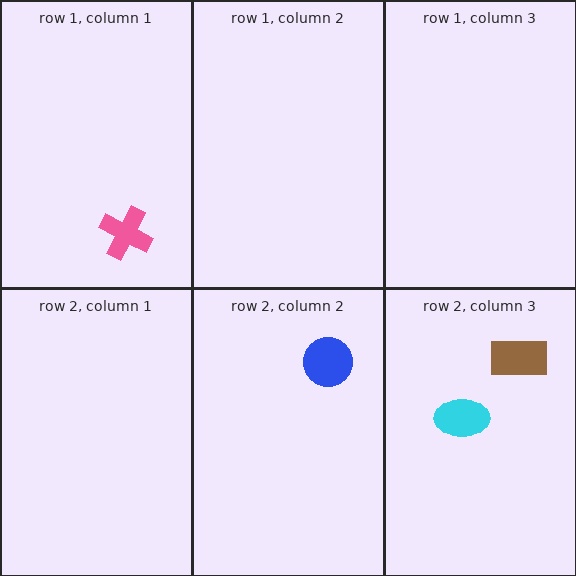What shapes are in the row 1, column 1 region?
The pink cross.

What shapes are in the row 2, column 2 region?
The blue circle.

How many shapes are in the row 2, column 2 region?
1.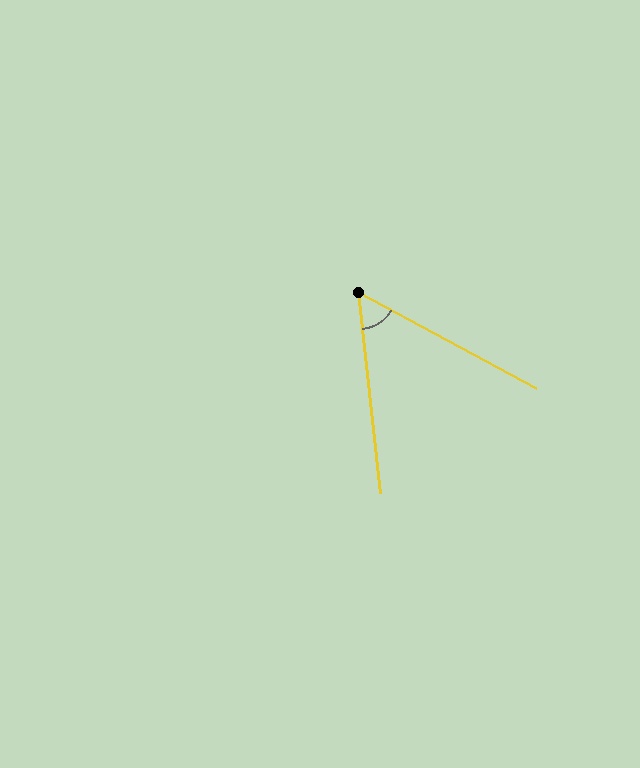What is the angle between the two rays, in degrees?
Approximately 56 degrees.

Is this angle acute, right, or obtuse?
It is acute.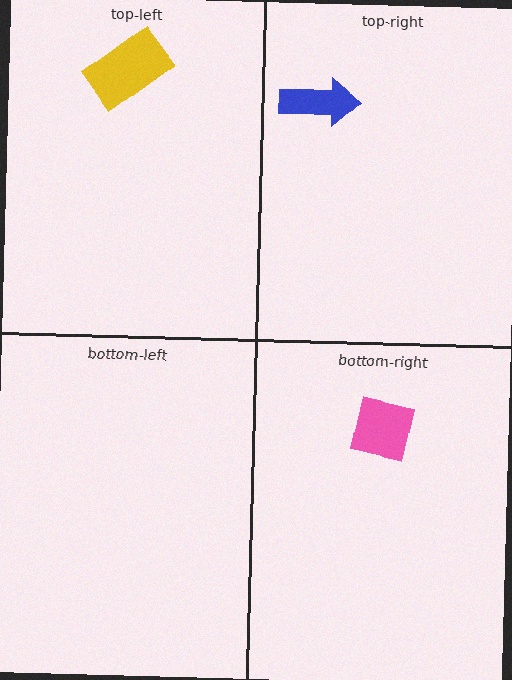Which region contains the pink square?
The bottom-right region.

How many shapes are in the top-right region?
1.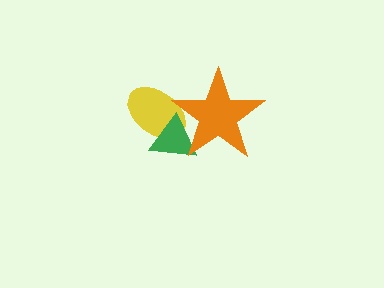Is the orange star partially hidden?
No, no other shape covers it.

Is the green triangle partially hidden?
Yes, it is partially covered by another shape.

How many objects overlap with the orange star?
2 objects overlap with the orange star.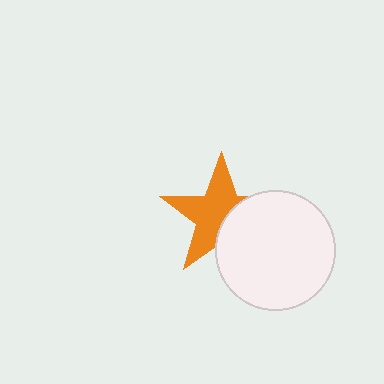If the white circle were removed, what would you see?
You would see the complete orange star.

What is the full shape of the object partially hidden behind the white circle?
The partially hidden object is an orange star.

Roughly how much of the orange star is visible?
About half of it is visible (roughly 62%).